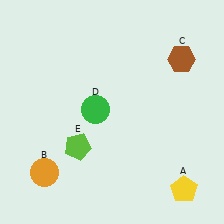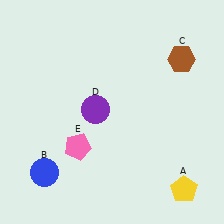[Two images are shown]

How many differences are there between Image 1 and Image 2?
There are 3 differences between the two images.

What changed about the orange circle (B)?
In Image 1, B is orange. In Image 2, it changed to blue.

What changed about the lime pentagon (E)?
In Image 1, E is lime. In Image 2, it changed to pink.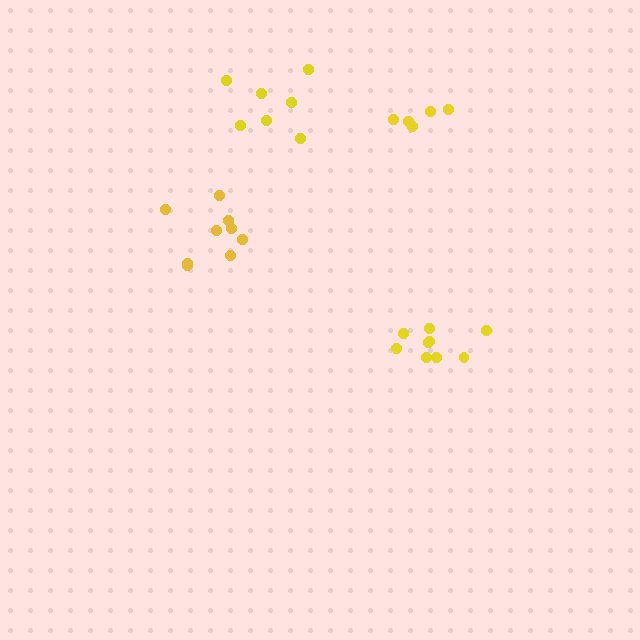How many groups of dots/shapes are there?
There are 4 groups.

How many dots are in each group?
Group 1: 9 dots, Group 2: 9 dots, Group 3: 7 dots, Group 4: 5 dots (30 total).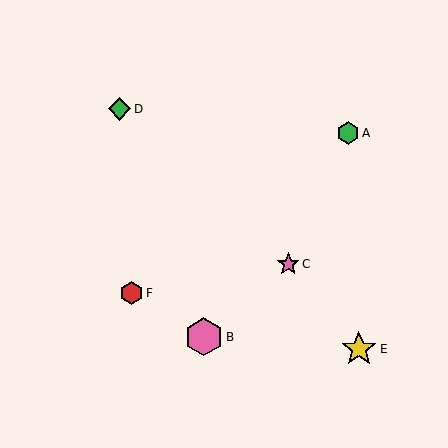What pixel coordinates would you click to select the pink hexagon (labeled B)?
Click at (204, 337) to select the pink hexagon B.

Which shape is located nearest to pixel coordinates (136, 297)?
The red hexagon (labeled F) at (132, 293) is nearest to that location.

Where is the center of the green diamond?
The center of the green diamond is at (119, 109).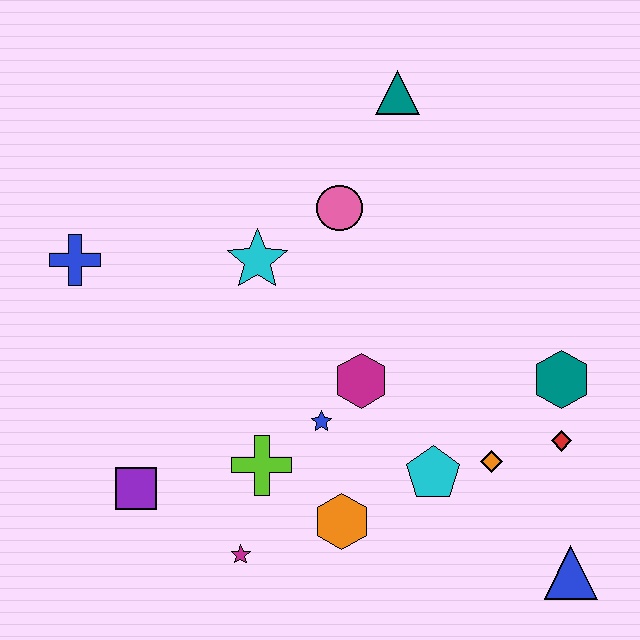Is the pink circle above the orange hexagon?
Yes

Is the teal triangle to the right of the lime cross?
Yes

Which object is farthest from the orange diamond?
The blue cross is farthest from the orange diamond.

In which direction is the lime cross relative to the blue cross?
The lime cross is below the blue cross.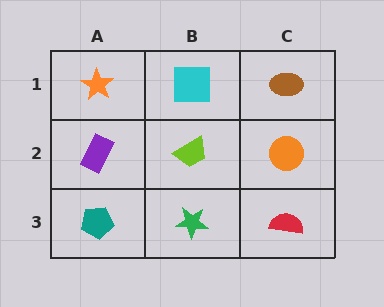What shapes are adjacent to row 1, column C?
An orange circle (row 2, column C), a cyan square (row 1, column B).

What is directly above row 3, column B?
A lime trapezoid.